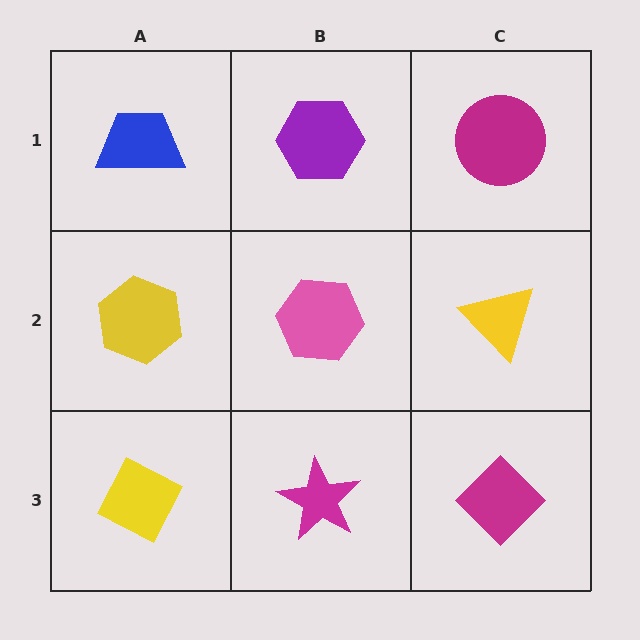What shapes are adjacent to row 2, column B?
A purple hexagon (row 1, column B), a magenta star (row 3, column B), a yellow hexagon (row 2, column A), a yellow triangle (row 2, column C).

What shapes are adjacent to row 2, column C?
A magenta circle (row 1, column C), a magenta diamond (row 3, column C), a pink hexagon (row 2, column B).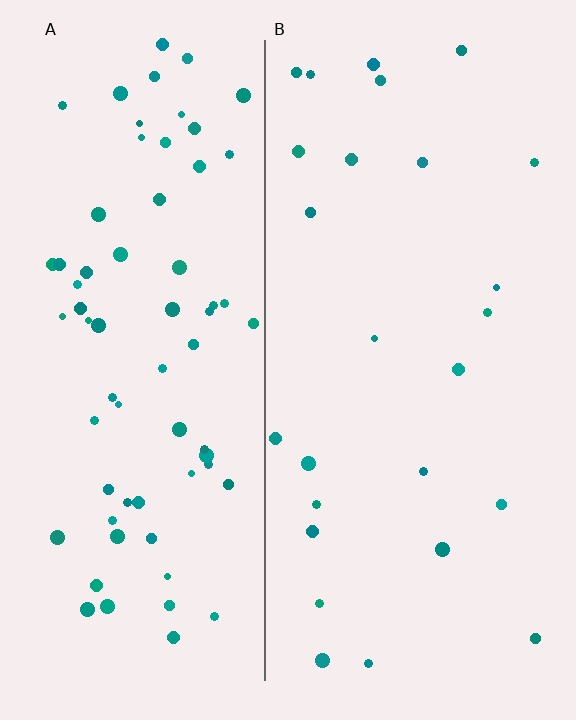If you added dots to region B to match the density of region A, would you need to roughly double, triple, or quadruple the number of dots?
Approximately triple.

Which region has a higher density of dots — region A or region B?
A (the left).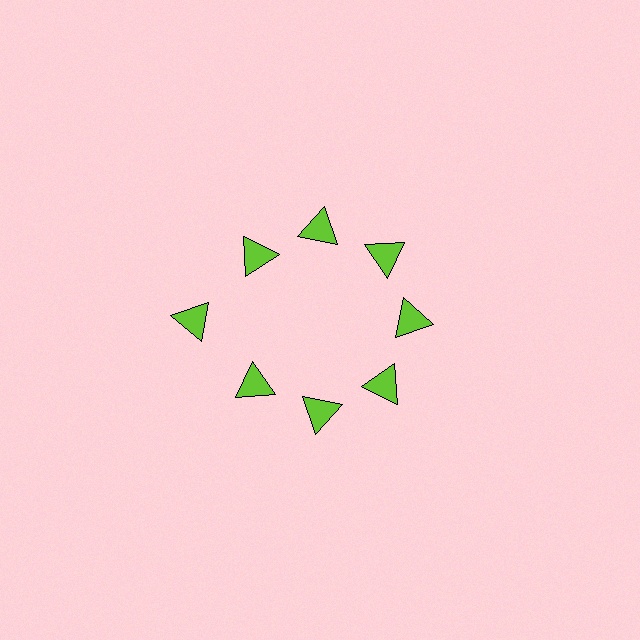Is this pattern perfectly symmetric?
No. The 8 lime triangles are arranged in a ring, but one element near the 9 o'clock position is pushed outward from the center, breaking the 8-fold rotational symmetry.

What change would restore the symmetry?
The symmetry would be restored by moving it inward, back onto the ring so that all 8 triangles sit at equal angles and equal distance from the center.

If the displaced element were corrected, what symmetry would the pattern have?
It would have 8-fold rotational symmetry — the pattern would map onto itself every 45 degrees.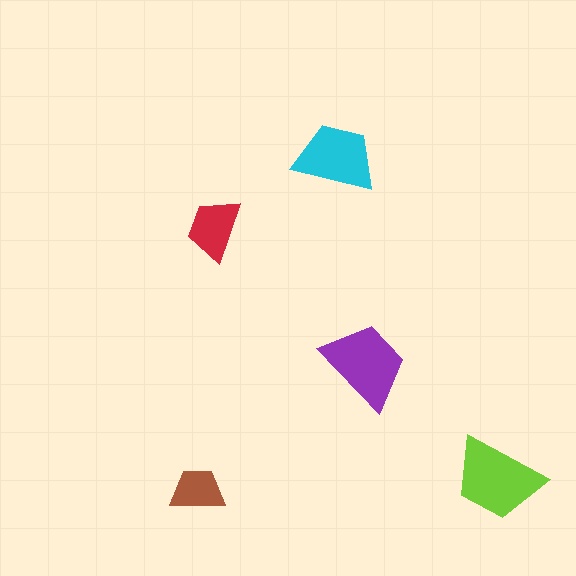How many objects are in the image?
There are 5 objects in the image.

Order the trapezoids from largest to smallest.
the lime one, the purple one, the cyan one, the red one, the brown one.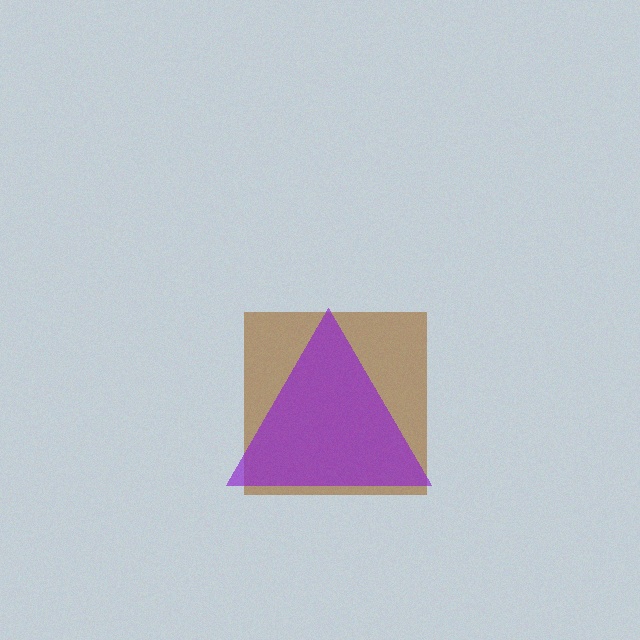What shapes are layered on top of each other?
The layered shapes are: a brown square, a purple triangle.